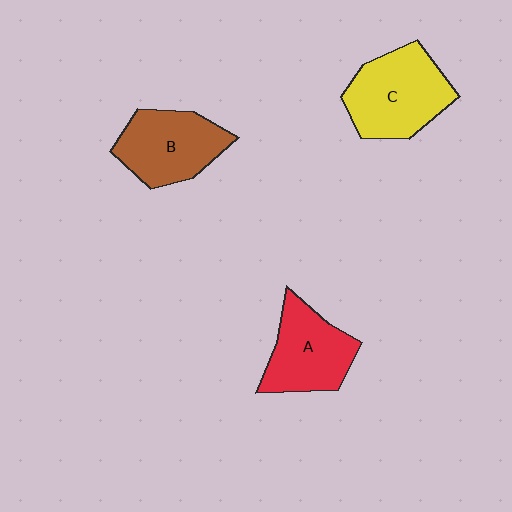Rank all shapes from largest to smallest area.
From largest to smallest: C (yellow), B (brown), A (red).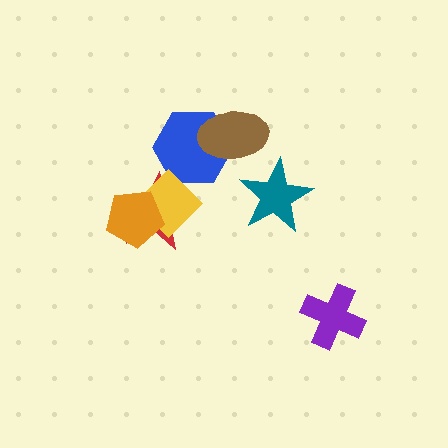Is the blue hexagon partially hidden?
Yes, it is partially covered by another shape.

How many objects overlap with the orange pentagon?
2 objects overlap with the orange pentagon.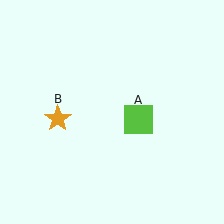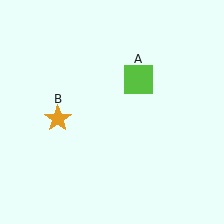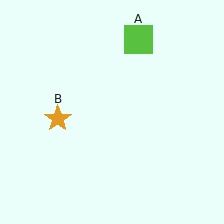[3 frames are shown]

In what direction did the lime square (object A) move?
The lime square (object A) moved up.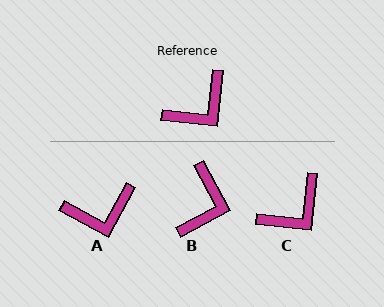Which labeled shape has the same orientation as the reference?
C.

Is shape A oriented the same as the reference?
No, it is off by about 23 degrees.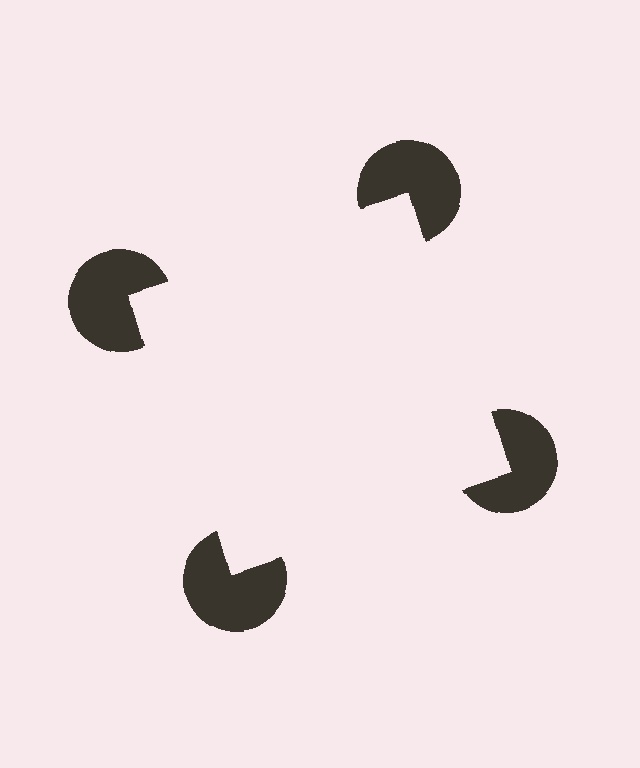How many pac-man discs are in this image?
There are 4 — one at each vertex of the illusory square.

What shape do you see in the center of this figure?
An illusory square — its edges are inferred from the aligned wedge cuts in the pac-man discs, not physically drawn.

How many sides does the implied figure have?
4 sides.